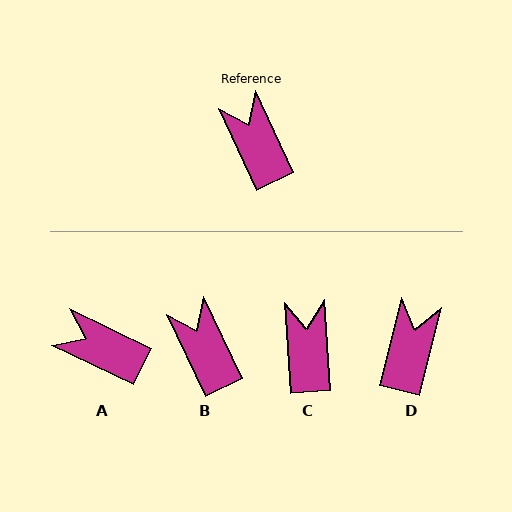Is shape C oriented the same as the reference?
No, it is off by about 21 degrees.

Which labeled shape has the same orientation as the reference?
B.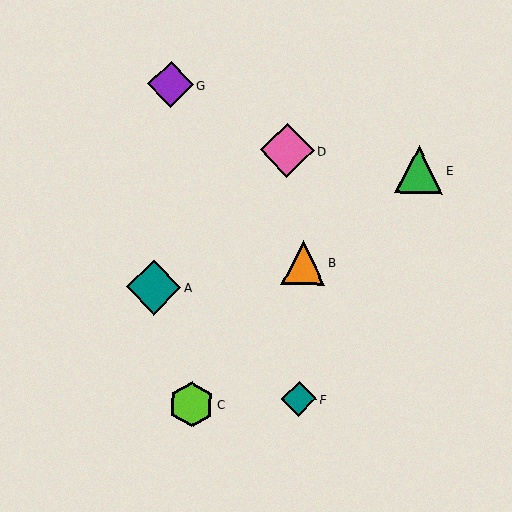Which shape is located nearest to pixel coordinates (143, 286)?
The teal diamond (labeled A) at (154, 287) is nearest to that location.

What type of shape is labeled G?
Shape G is a purple diamond.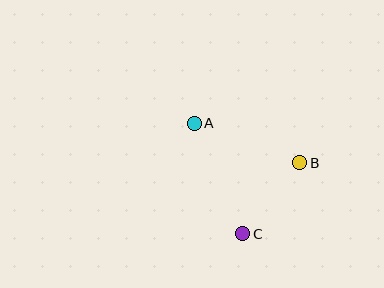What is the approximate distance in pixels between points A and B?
The distance between A and B is approximately 113 pixels.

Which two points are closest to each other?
Points B and C are closest to each other.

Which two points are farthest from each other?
Points A and C are farthest from each other.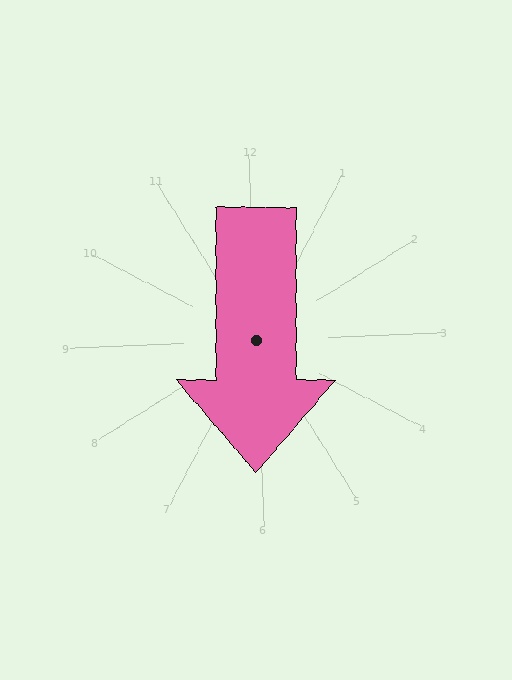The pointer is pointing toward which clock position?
Roughly 6 o'clock.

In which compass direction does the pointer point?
South.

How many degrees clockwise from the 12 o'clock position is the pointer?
Approximately 182 degrees.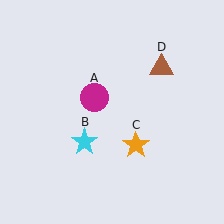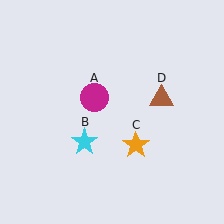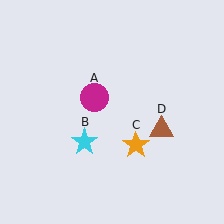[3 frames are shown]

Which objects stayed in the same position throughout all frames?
Magenta circle (object A) and cyan star (object B) and orange star (object C) remained stationary.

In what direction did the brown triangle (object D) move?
The brown triangle (object D) moved down.